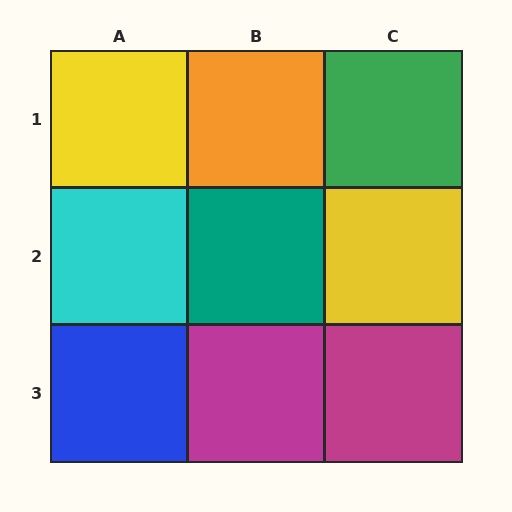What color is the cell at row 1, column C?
Green.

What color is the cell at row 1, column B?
Orange.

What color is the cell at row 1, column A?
Yellow.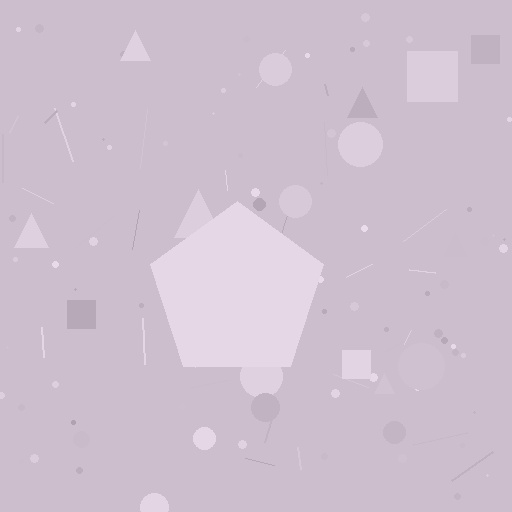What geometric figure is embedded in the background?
A pentagon is embedded in the background.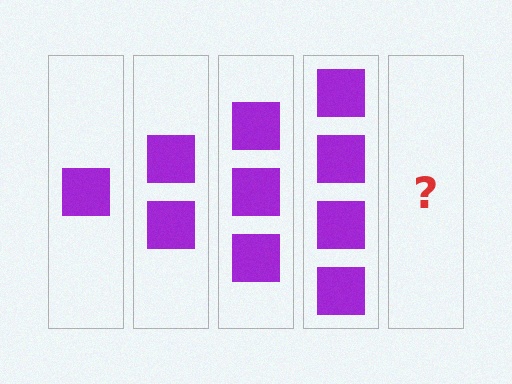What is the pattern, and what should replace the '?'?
The pattern is that each step adds one more square. The '?' should be 5 squares.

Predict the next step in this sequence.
The next step is 5 squares.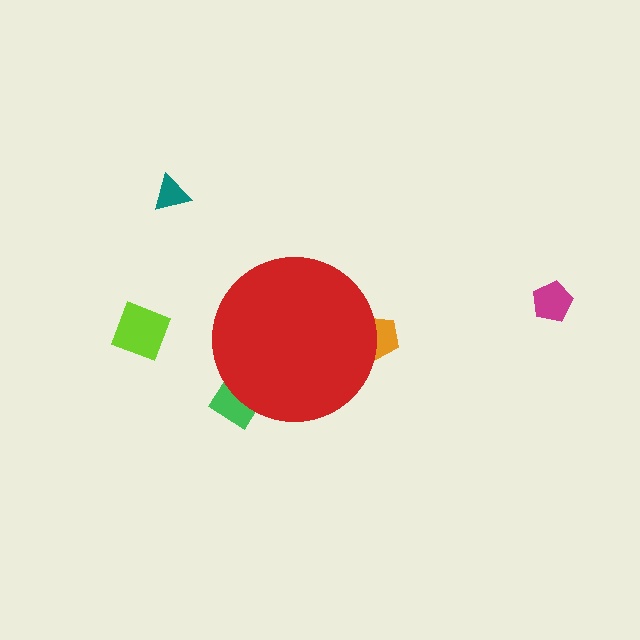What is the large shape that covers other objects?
A red circle.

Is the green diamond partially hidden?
Yes, the green diamond is partially hidden behind the red circle.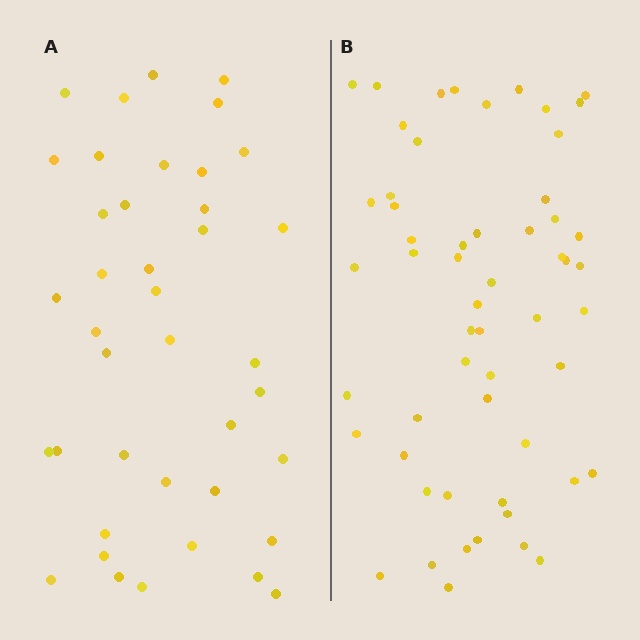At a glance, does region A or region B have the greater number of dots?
Region B (the right region) has more dots.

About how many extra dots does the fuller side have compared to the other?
Region B has approximately 15 more dots than region A.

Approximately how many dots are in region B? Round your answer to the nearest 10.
About 60 dots. (The exact count is 56, which rounds to 60.)